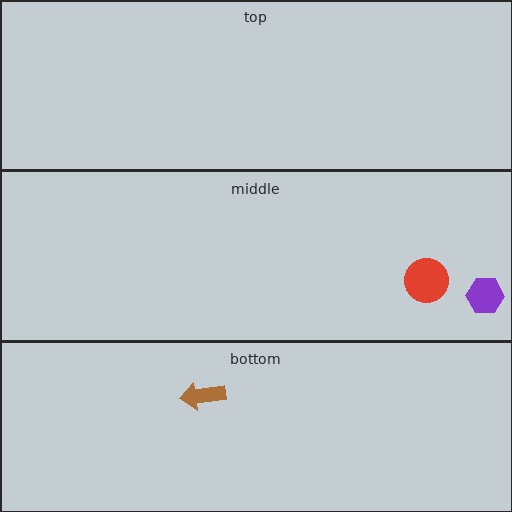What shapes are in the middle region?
The purple hexagon, the red circle.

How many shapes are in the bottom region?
1.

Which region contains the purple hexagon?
The middle region.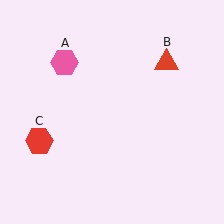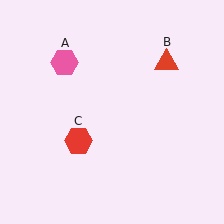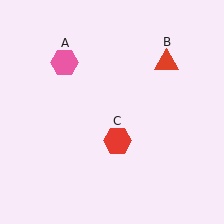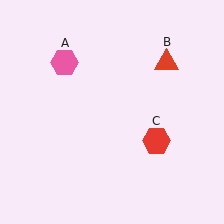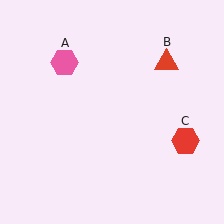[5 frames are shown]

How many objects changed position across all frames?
1 object changed position: red hexagon (object C).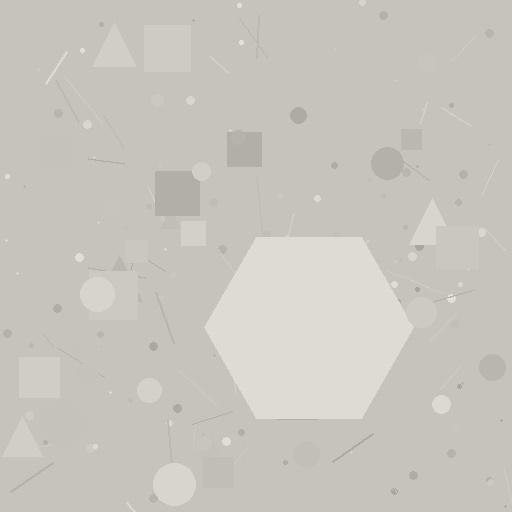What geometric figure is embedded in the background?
A hexagon is embedded in the background.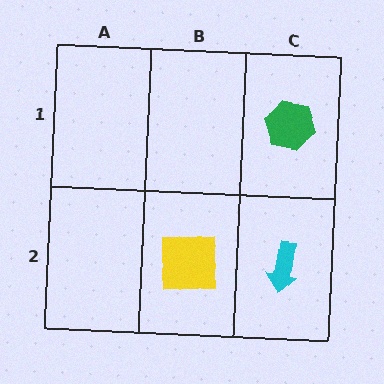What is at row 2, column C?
A cyan arrow.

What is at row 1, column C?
A green hexagon.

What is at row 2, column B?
A yellow square.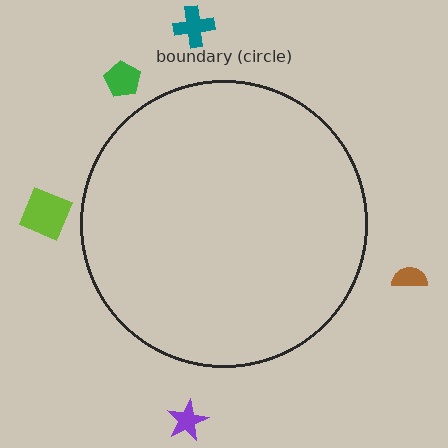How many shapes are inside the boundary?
0 inside, 5 outside.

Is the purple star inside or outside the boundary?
Outside.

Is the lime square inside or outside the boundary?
Outside.